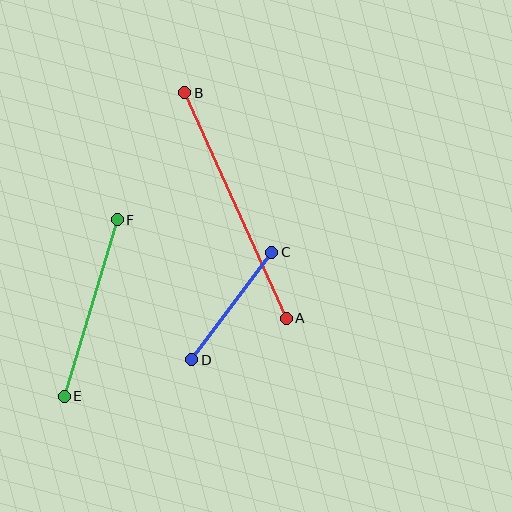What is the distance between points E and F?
The distance is approximately 184 pixels.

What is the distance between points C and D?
The distance is approximately 134 pixels.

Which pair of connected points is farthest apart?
Points A and B are farthest apart.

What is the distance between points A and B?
The distance is approximately 248 pixels.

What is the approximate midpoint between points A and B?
The midpoint is at approximately (235, 205) pixels.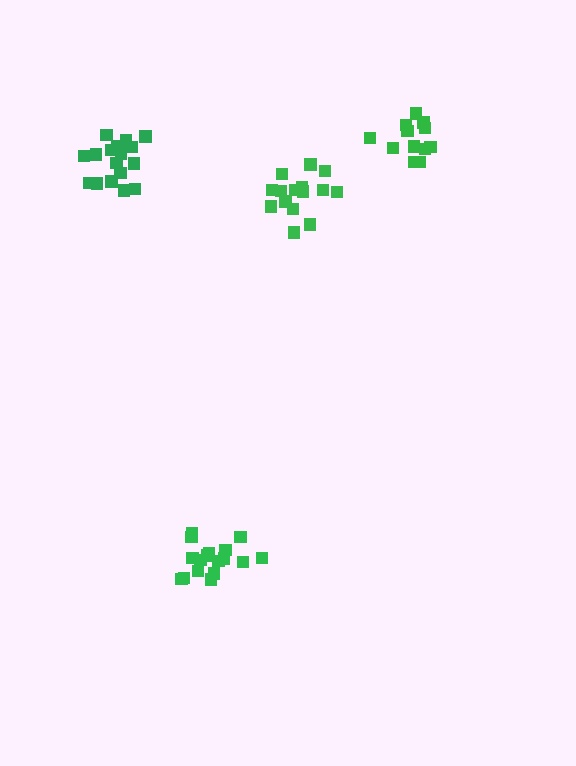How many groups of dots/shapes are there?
There are 4 groups.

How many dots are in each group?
Group 1: 12 dots, Group 2: 16 dots, Group 3: 18 dots, Group 4: 18 dots (64 total).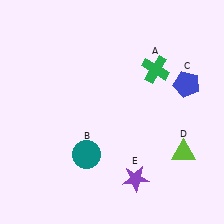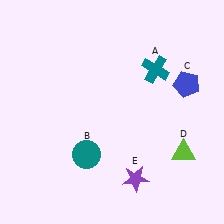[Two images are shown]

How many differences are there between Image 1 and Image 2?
There is 1 difference between the two images.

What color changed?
The cross (A) changed from green in Image 1 to teal in Image 2.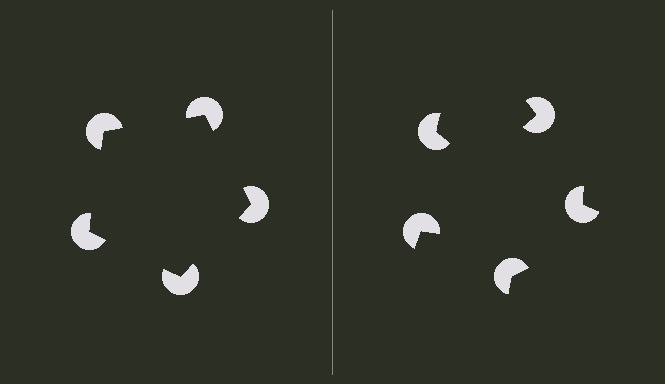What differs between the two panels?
The pac-man discs are positioned identically on both sides; only the wedge orientations differ. On the left they align to a pentagon; on the right they are misaligned.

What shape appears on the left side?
An illusory pentagon.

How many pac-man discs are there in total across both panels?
10 — 5 on each side.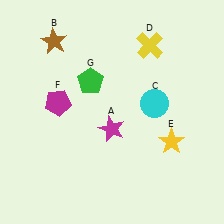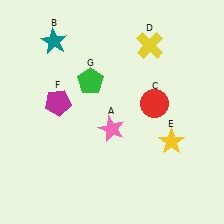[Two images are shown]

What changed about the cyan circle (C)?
In Image 1, C is cyan. In Image 2, it changed to red.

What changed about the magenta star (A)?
In Image 1, A is magenta. In Image 2, it changed to pink.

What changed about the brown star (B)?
In Image 1, B is brown. In Image 2, it changed to teal.